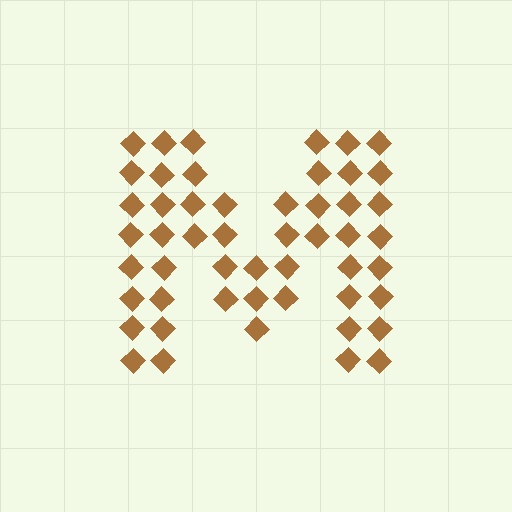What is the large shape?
The large shape is the letter M.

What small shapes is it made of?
It is made of small diamonds.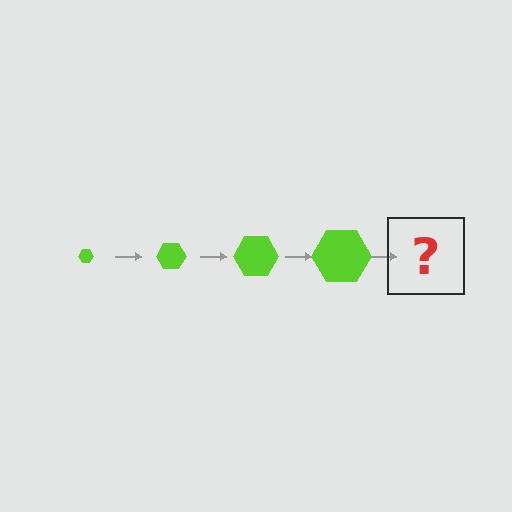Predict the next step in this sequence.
The next step is a lime hexagon, larger than the previous one.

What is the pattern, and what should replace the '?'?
The pattern is that the hexagon gets progressively larger each step. The '?' should be a lime hexagon, larger than the previous one.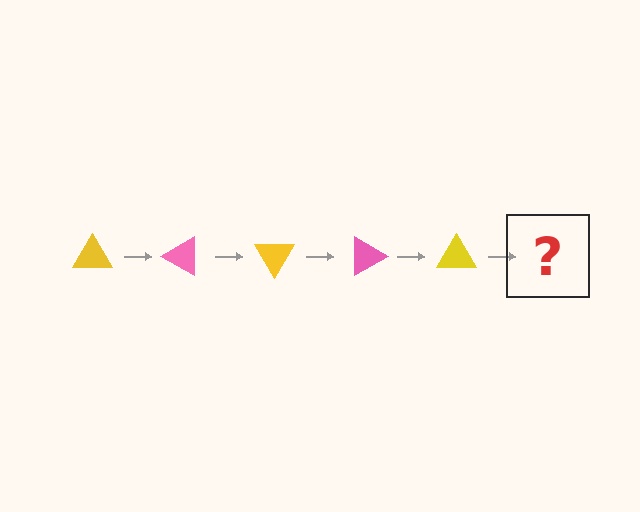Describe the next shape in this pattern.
It should be a pink triangle, rotated 150 degrees from the start.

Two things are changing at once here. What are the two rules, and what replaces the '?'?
The two rules are that it rotates 30 degrees each step and the color cycles through yellow and pink. The '?' should be a pink triangle, rotated 150 degrees from the start.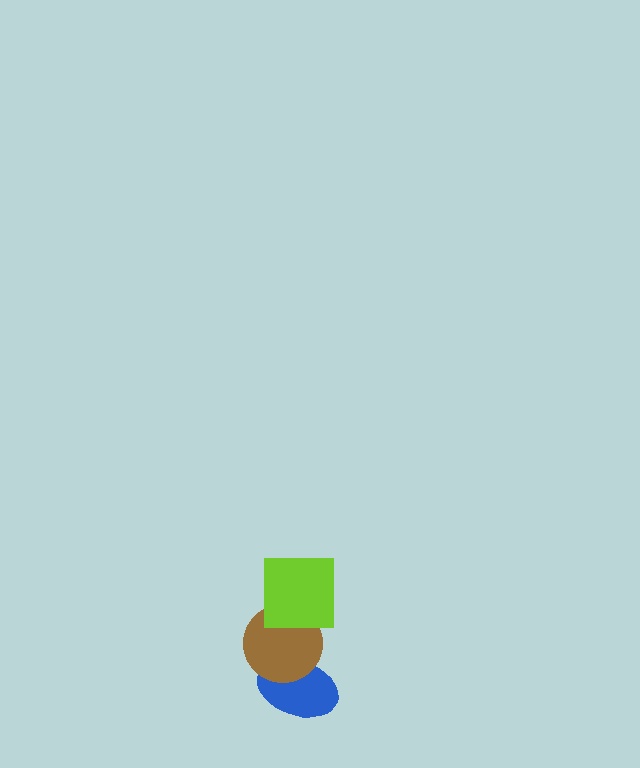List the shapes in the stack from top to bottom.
From top to bottom: the lime square, the brown circle, the blue ellipse.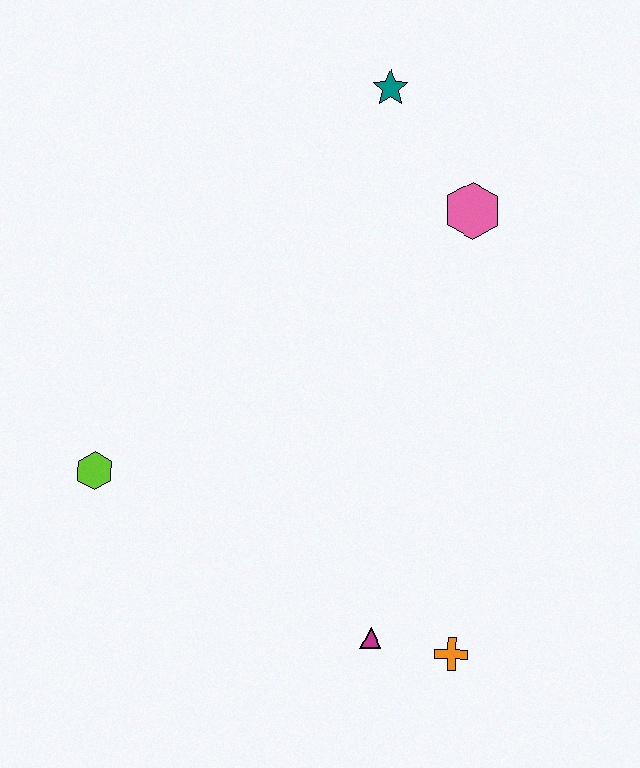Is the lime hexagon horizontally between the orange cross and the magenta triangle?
No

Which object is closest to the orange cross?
The magenta triangle is closest to the orange cross.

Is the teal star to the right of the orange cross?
No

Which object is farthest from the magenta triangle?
The teal star is farthest from the magenta triangle.